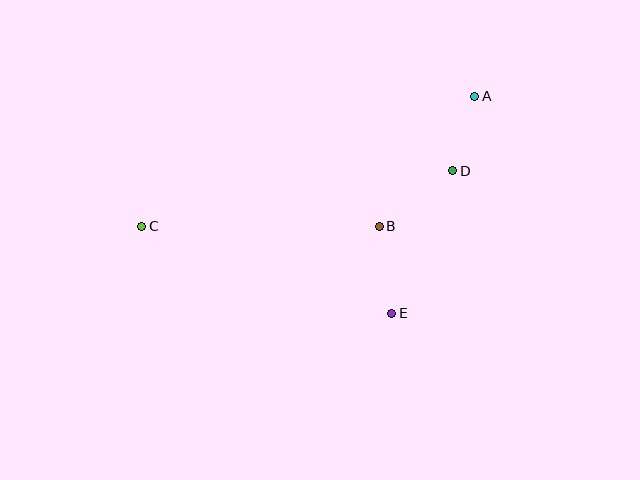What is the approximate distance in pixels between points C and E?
The distance between C and E is approximately 265 pixels.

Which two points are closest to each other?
Points A and D are closest to each other.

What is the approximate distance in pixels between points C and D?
The distance between C and D is approximately 316 pixels.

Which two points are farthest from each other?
Points A and C are farthest from each other.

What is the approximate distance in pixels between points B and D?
The distance between B and D is approximately 92 pixels.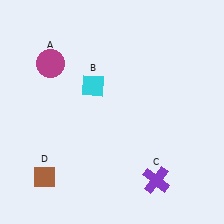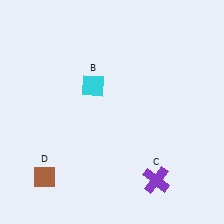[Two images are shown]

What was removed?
The magenta circle (A) was removed in Image 2.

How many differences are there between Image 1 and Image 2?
There is 1 difference between the two images.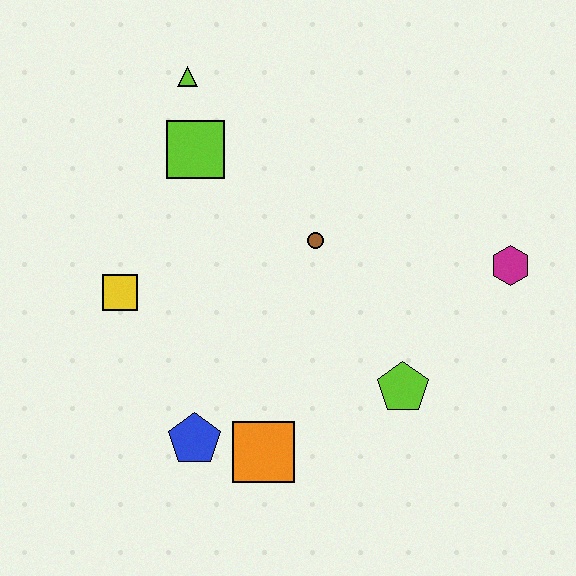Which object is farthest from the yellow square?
The magenta hexagon is farthest from the yellow square.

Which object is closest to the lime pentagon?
The orange square is closest to the lime pentagon.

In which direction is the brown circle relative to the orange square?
The brown circle is above the orange square.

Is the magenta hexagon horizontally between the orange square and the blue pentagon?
No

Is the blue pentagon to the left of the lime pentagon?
Yes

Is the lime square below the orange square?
No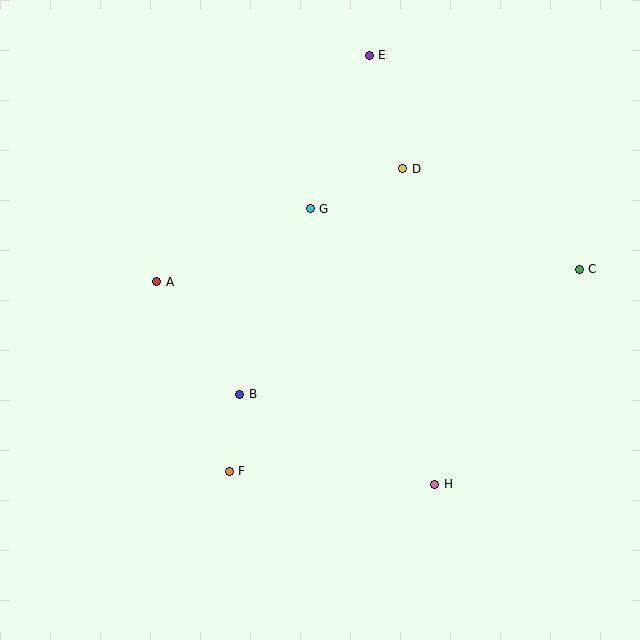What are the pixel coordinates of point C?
Point C is at (579, 269).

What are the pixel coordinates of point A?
Point A is at (157, 282).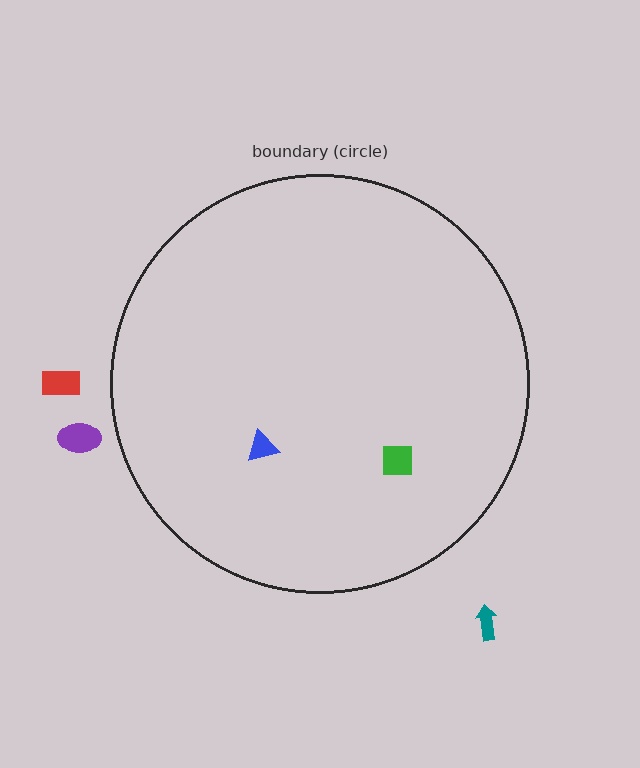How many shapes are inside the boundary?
2 inside, 3 outside.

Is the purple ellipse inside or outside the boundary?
Outside.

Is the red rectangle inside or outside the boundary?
Outside.